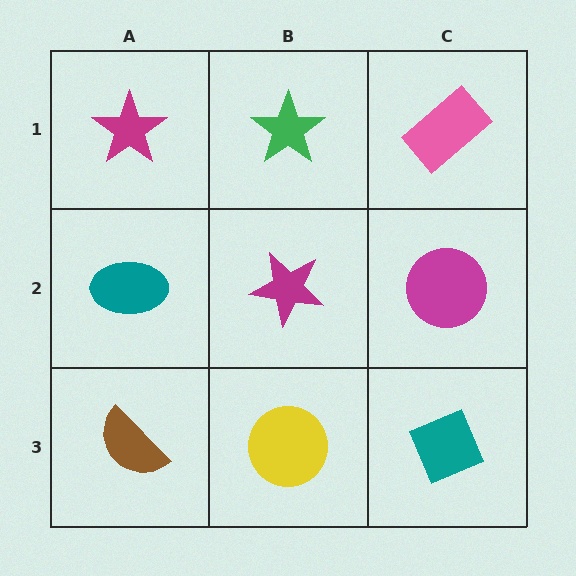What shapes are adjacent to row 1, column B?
A magenta star (row 2, column B), a magenta star (row 1, column A), a pink rectangle (row 1, column C).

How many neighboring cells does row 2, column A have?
3.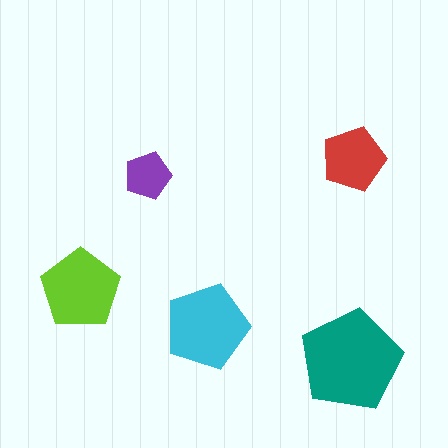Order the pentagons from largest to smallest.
the teal one, the cyan one, the lime one, the red one, the purple one.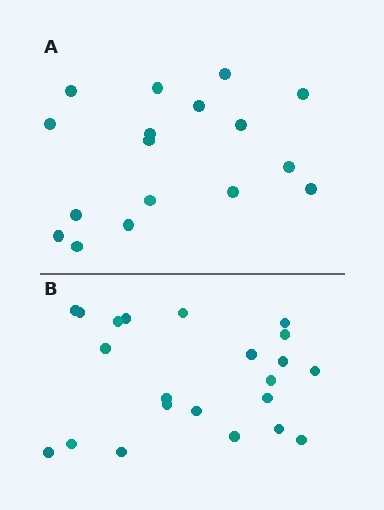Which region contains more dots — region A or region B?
Region B (the bottom region) has more dots.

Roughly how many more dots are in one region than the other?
Region B has about 5 more dots than region A.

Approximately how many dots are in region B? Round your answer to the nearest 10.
About 20 dots. (The exact count is 22, which rounds to 20.)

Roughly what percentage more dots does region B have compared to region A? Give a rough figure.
About 30% more.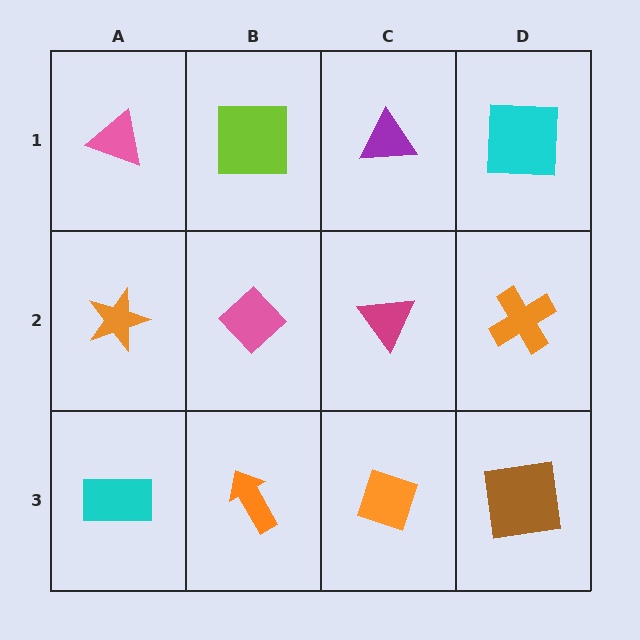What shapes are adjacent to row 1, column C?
A magenta triangle (row 2, column C), a lime square (row 1, column B), a cyan square (row 1, column D).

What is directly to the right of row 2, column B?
A magenta triangle.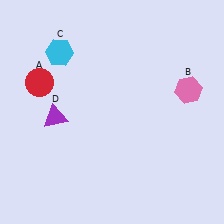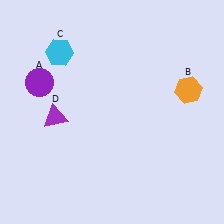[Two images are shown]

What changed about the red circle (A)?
In Image 1, A is red. In Image 2, it changed to purple.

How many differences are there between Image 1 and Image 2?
There are 2 differences between the two images.